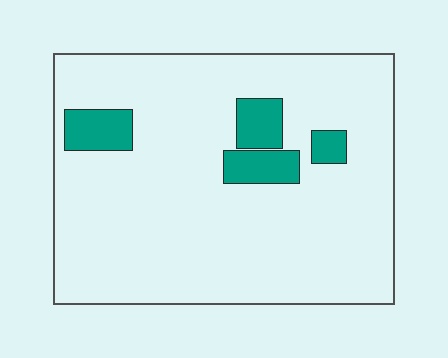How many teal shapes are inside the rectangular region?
4.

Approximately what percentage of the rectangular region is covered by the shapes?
Approximately 10%.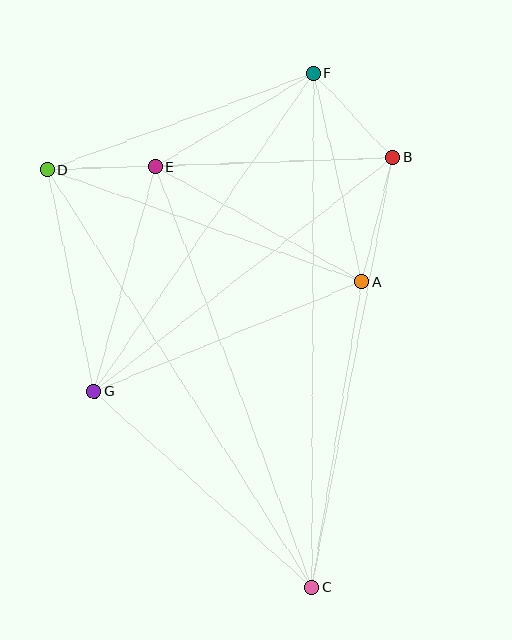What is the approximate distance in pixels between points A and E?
The distance between A and E is approximately 237 pixels.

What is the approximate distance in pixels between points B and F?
The distance between B and F is approximately 116 pixels.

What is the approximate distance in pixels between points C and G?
The distance between C and G is approximately 293 pixels.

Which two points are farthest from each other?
Points C and F are farthest from each other.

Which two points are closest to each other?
Points D and E are closest to each other.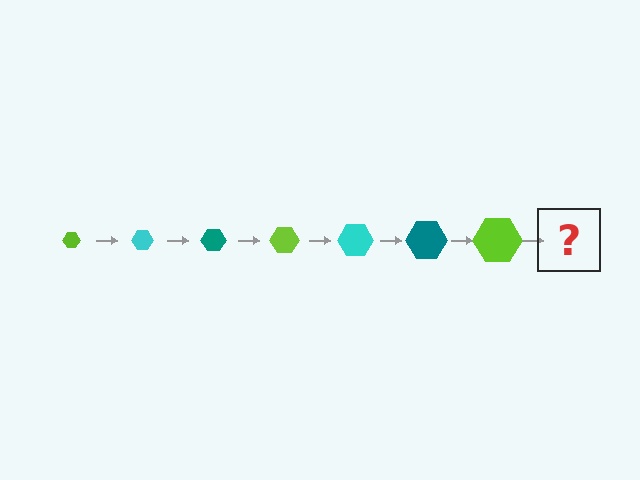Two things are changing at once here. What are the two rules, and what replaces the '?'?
The two rules are that the hexagon grows larger each step and the color cycles through lime, cyan, and teal. The '?' should be a cyan hexagon, larger than the previous one.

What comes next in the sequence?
The next element should be a cyan hexagon, larger than the previous one.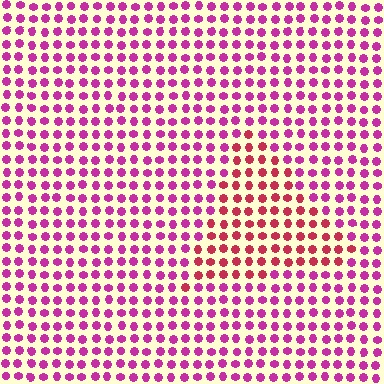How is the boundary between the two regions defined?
The boundary is defined purely by a slight shift in hue (about 33 degrees). Spacing, size, and orientation are identical on both sides.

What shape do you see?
I see a triangle.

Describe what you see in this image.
The image is filled with small magenta elements in a uniform arrangement. A triangle-shaped region is visible where the elements are tinted to a slightly different hue, forming a subtle color boundary.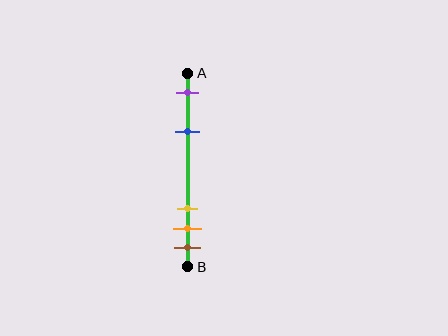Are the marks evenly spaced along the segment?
No, the marks are not evenly spaced.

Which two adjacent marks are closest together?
The orange and brown marks are the closest adjacent pair.